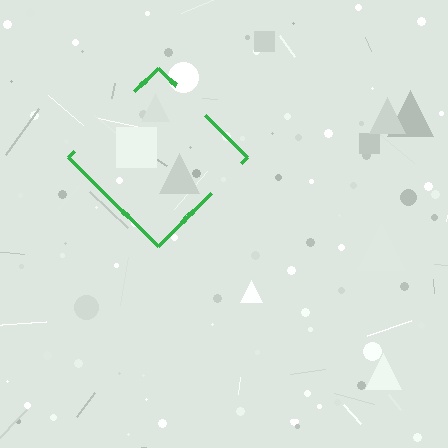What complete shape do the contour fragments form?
The contour fragments form a diamond.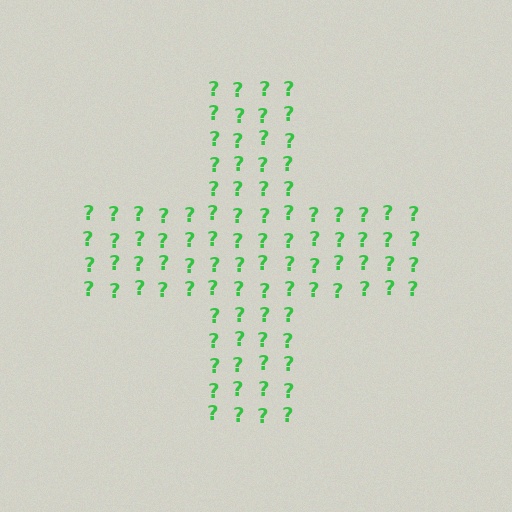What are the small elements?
The small elements are question marks.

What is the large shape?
The large shape is a cross.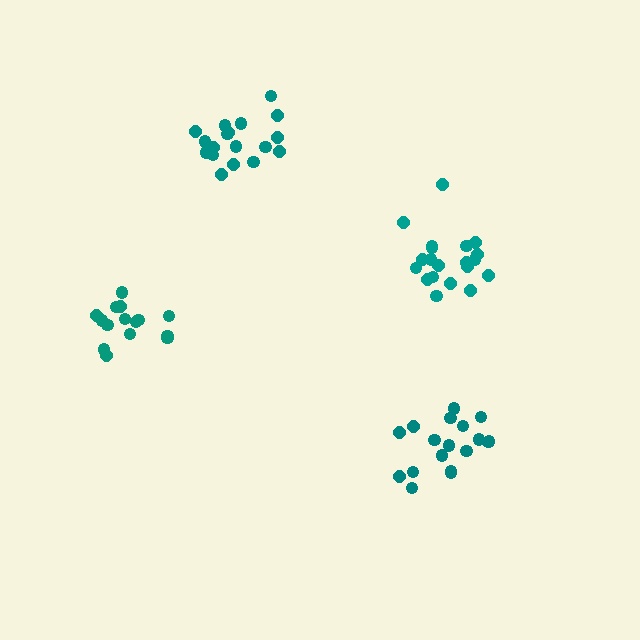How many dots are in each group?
Group 1: 18 dots, Group 2: 15 dots, Group 3: 20 dots, Group 4: 18 dots (71 total).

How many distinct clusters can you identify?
There are 4 distinct clusters.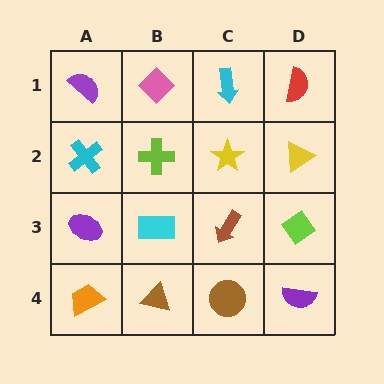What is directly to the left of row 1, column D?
A cyan arrow.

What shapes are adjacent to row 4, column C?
A brown arrow (row 3, column C), a brown triangle (row 4, column B), a purple semicircle (row 4, column D).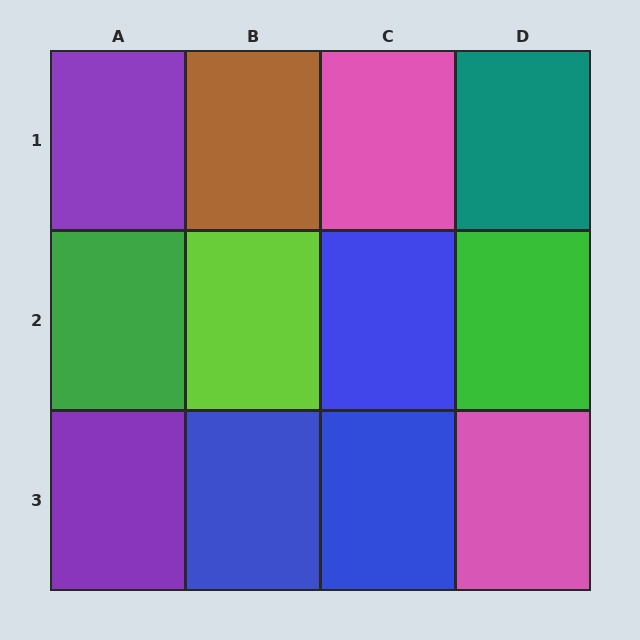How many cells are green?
2 cells are green.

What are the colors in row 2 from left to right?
Green, lime, blue, green.